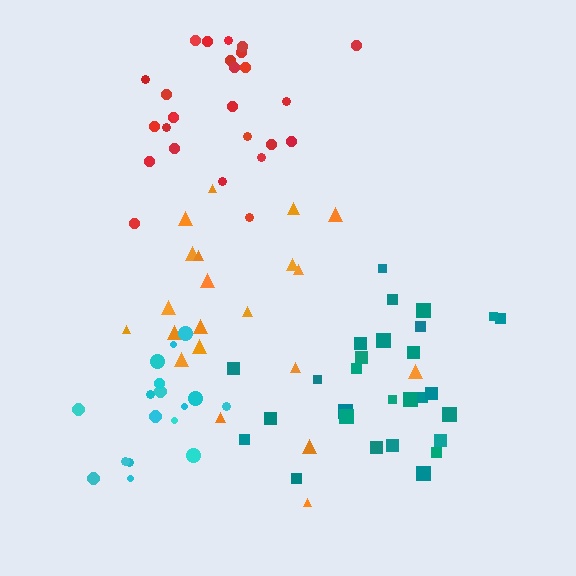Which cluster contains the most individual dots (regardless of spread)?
Teal (28).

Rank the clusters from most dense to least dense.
teal, cyan, red, orange.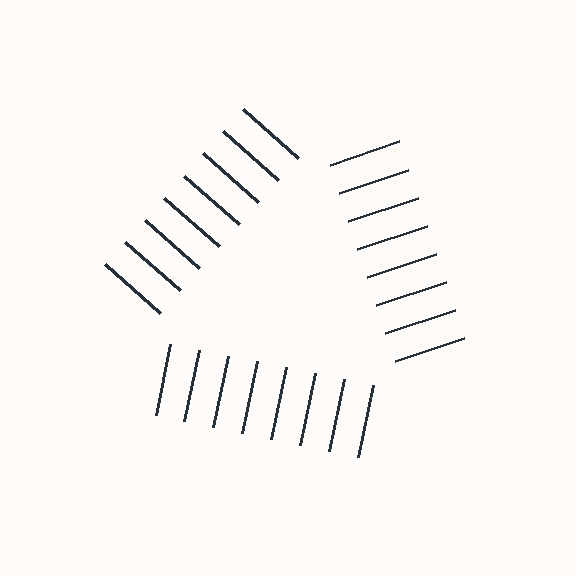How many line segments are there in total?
24 — 8 along each of the 3 edges.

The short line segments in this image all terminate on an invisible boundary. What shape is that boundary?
An illusory triangle — the line segments terminate on its edges but no continuous stroke is drawn.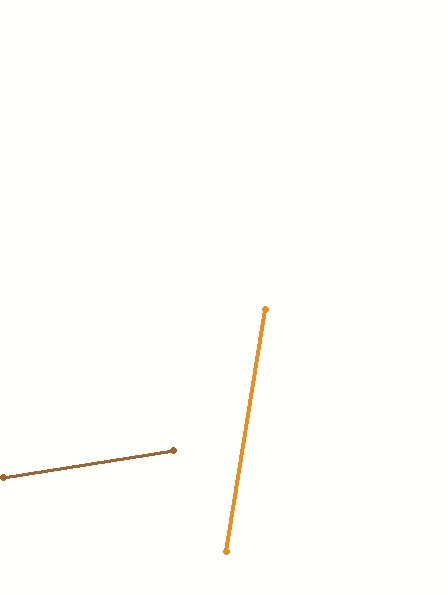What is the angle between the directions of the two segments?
Approximately 72 degrees.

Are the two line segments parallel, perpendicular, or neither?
Neither parallel nor perpendicular — they differ by about 72°.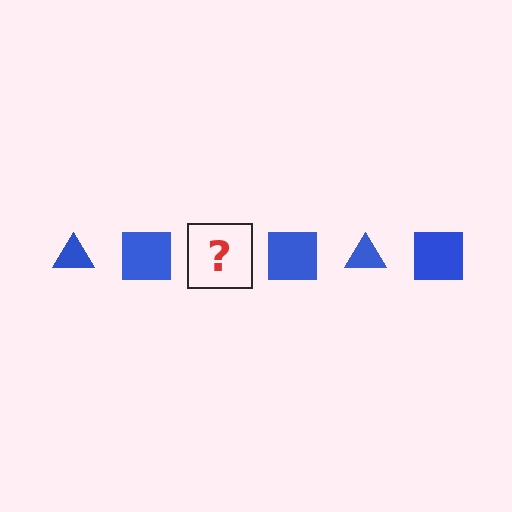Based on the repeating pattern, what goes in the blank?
The blank should be a blue triangle.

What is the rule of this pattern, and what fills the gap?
The rule is that the pattern cycles through triangle, square shapes in blue. The gap should be filled with a blue triangle.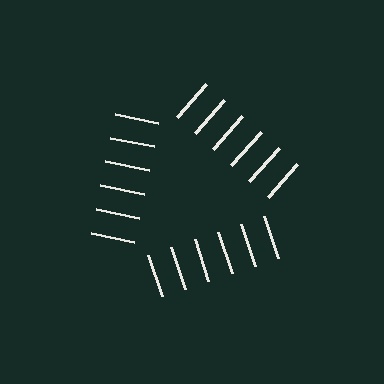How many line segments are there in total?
18 — 6 along each of the 3 edges.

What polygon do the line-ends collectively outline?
An illusory triangle — the line segments terminate on its edges but no continuous stroke is drawn.